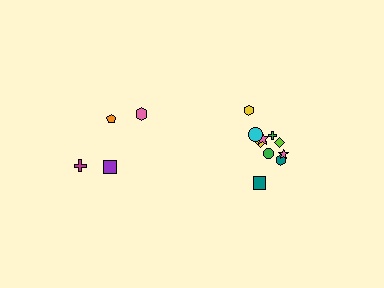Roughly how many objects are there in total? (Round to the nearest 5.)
Roughly 15 objects in total.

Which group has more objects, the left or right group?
The right group.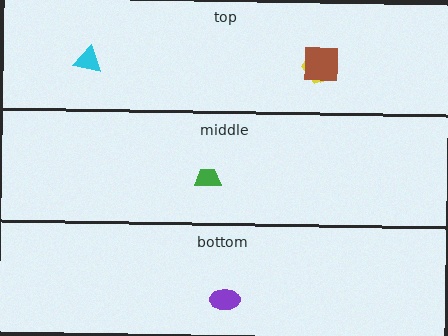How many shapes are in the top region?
3.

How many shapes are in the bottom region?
1.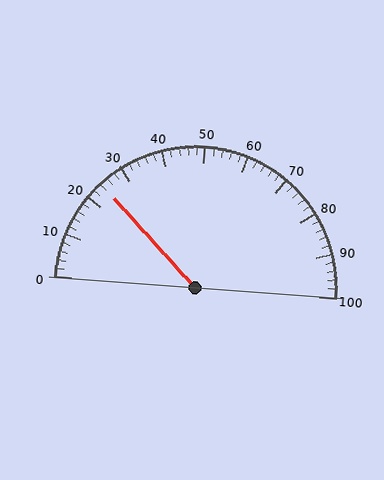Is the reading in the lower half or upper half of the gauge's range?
The reading is in the lower half of the range (0 to 100).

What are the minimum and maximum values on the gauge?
The gauge ranges from 0 to 100.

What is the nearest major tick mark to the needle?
The nearest major tick mark is 20.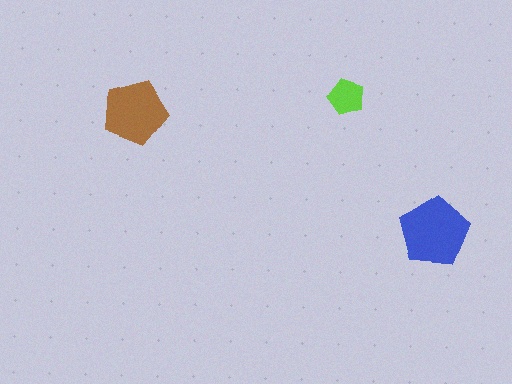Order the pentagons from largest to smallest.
the blue one, the brown one, the lime one.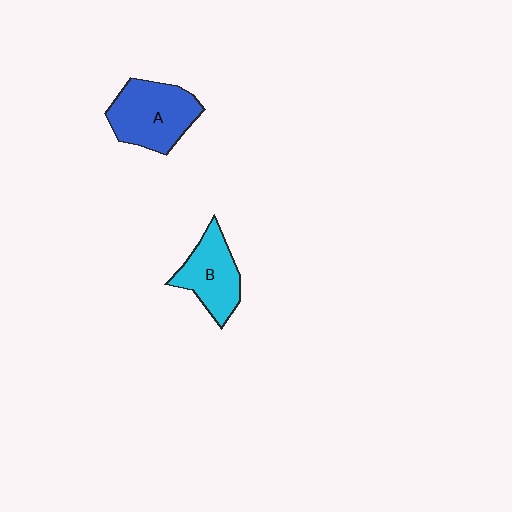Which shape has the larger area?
Shape A (blue).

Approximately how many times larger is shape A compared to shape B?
Approximately 1.3 times.